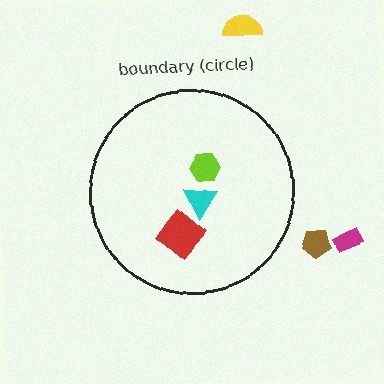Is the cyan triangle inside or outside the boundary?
Inside.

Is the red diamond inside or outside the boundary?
Inside.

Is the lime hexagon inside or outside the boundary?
Inside.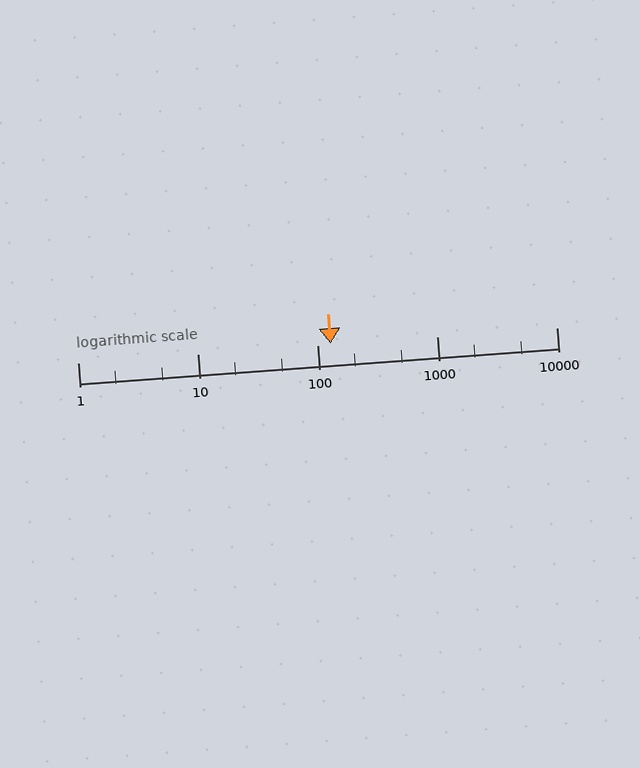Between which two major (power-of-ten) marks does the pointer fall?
The pointer is between 100 and 1000.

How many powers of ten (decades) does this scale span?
The scale spans 4 decades, from 1 to 10000.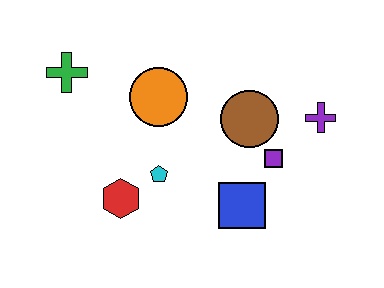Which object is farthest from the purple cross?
The green cross is farthest from the purple cross.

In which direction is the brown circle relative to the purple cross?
The brown circle is to the left of the purple cross.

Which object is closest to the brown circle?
The purple square is closest to the brown circle.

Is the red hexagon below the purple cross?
Yes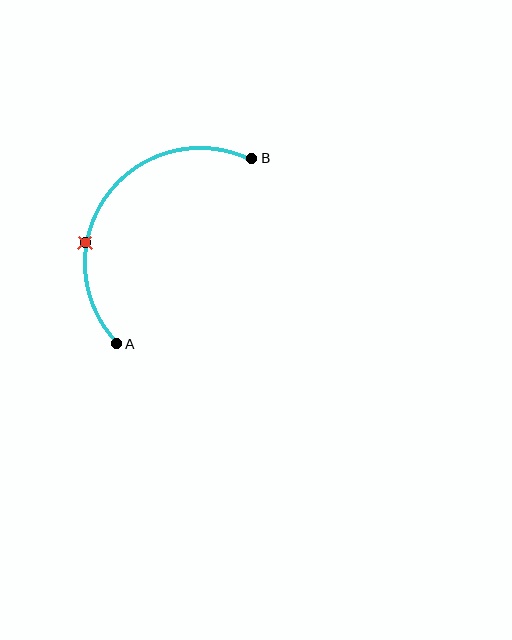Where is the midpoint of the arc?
The arc midpoint is the point on the curve farthest from the straight line joining A and B. It sits above and to the left of that line.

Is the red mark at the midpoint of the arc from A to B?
No. The red mark lies on the arc but is closer to endpoint A. The arc midpoint would be at the point on the curve equidistant along the arc from both A and B.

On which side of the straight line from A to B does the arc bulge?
The arc bulges above and to the left of the straight line connecting A and B.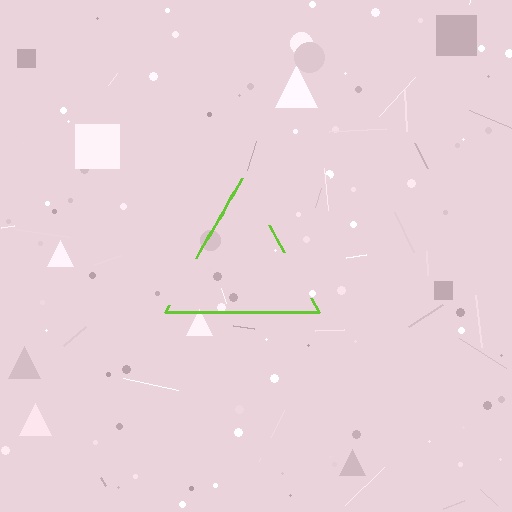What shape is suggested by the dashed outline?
The dashed outline suggests a triangle.